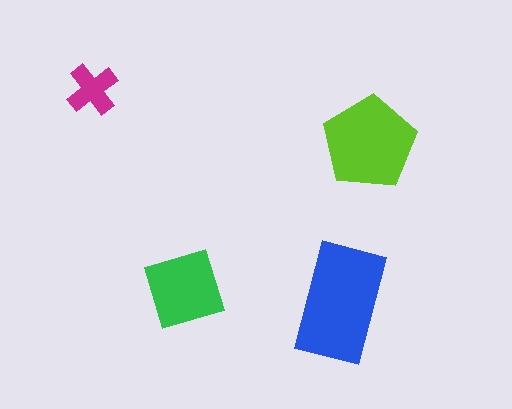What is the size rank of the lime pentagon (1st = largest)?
2nd.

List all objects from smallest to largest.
The magenta cross, the green square, the lime pentagon, the blue rectangle.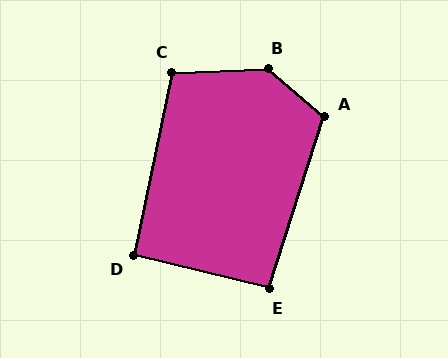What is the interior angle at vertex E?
Approximately 94 degrees (approximately right).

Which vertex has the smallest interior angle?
D, at approximately 92 degrees.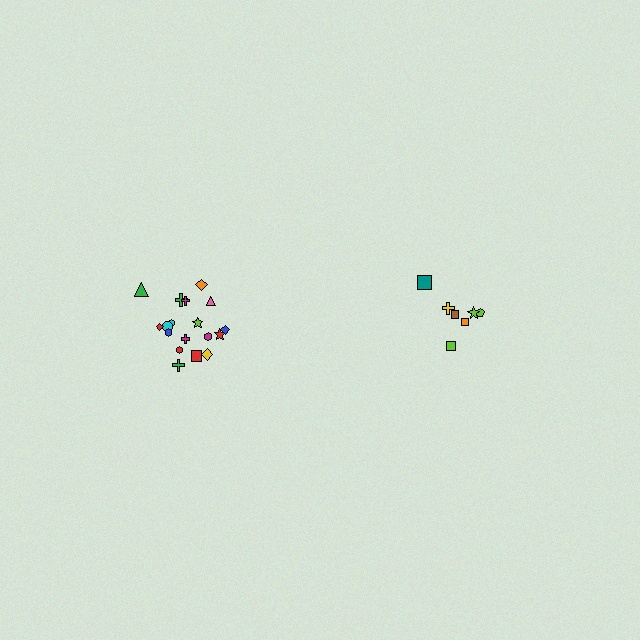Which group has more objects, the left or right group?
The left group.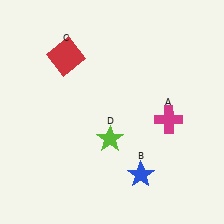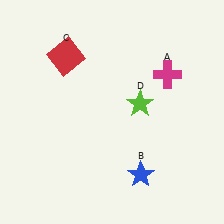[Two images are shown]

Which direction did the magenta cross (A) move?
The magenta cross (A) moved up.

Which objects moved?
The objects that moved are: the magenta cross (A), the lime star (D).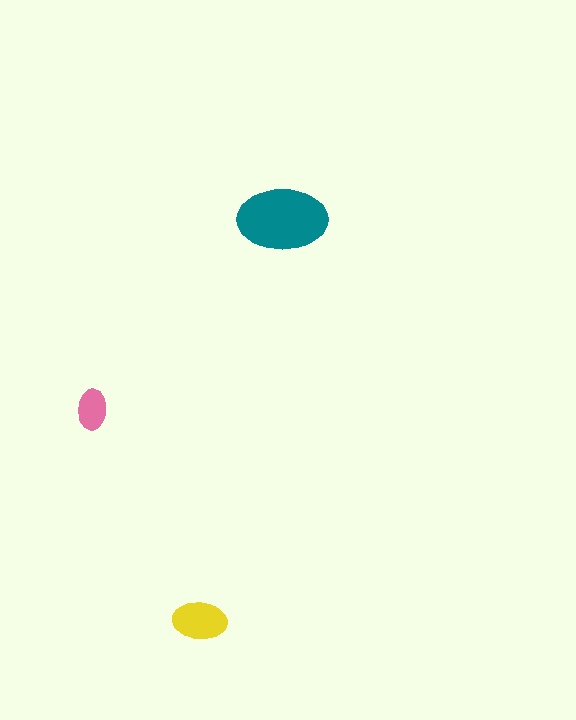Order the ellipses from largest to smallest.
the teal one, the yellow one, the pink one.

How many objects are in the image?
There are 3 objects in the image.